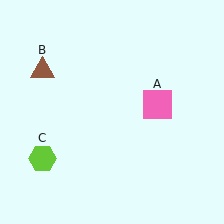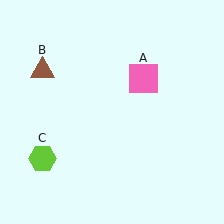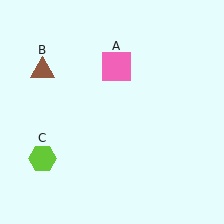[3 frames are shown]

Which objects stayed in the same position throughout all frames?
Brown triangle (object B) and lime hexagon (object C) remained stationary.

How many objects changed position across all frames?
1 object changed position: pink square (object A).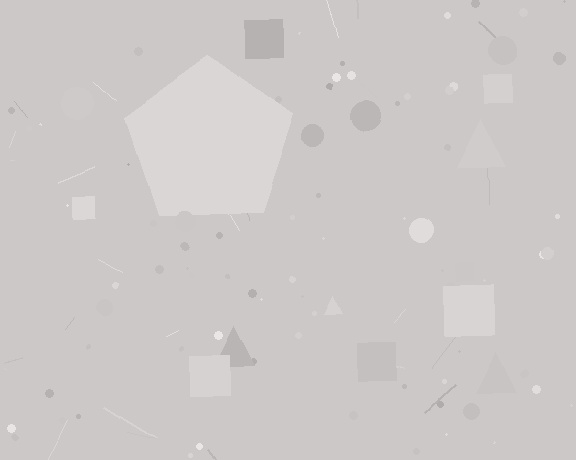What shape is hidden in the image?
A pentagon is hidden in the image.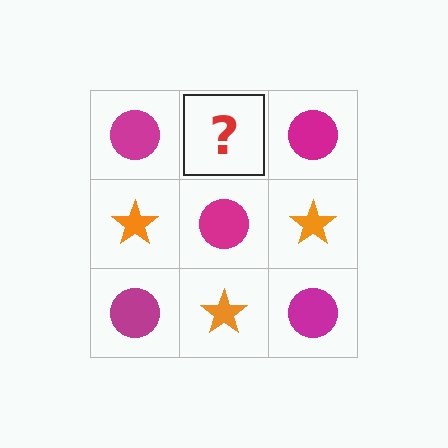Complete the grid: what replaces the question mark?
The question mark should be replaced with an orange star.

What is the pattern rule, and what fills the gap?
The rule is that it alternates magenta circle and orange star in a checkerboard pattern. The gap should be filled with an orange star.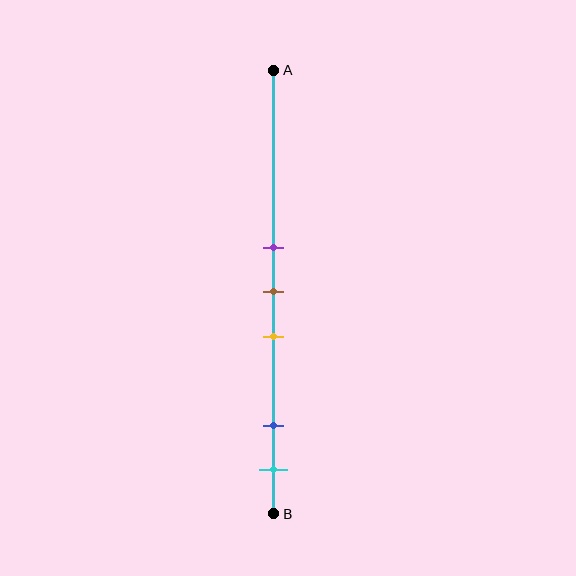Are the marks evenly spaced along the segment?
No, the marks are not evenly spaced.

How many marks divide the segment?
There are 5 marks dividing the segment.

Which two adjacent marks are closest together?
The purple and brown marks are the closest adjacent pair.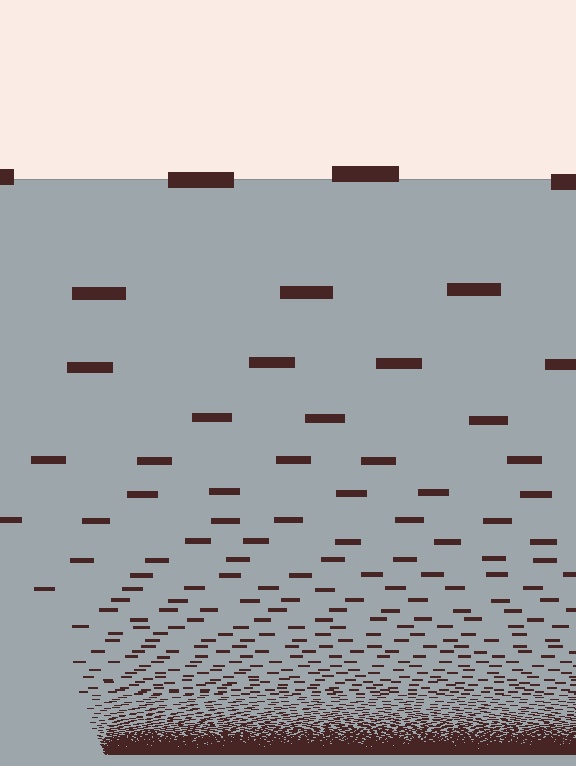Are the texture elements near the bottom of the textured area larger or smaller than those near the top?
Smaller. The gradient is inverted — elements near the bottom are smaller and denser.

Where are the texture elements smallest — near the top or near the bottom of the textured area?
Near the bottom.